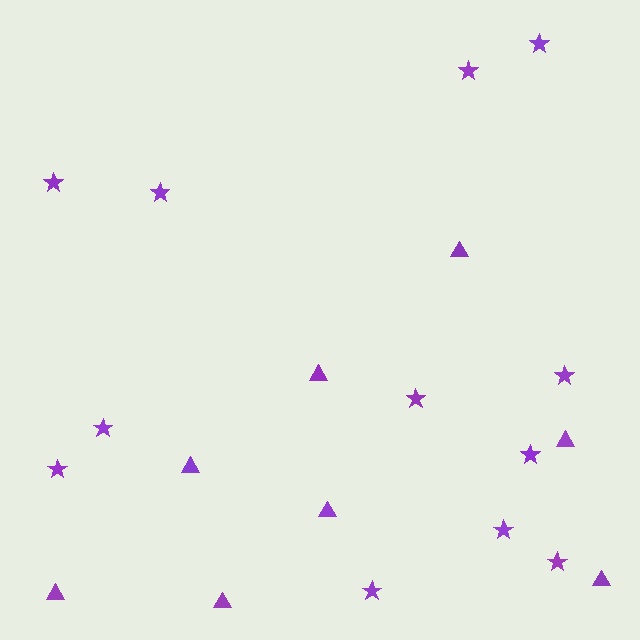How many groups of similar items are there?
There are 2 groups: one group of stars (12) and one group of triangles (8).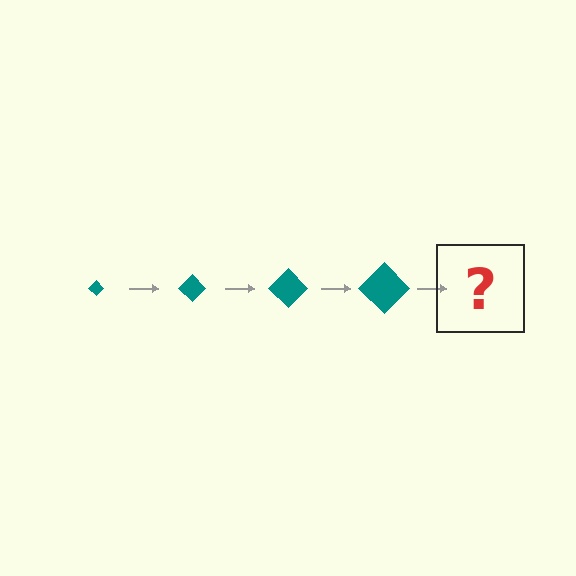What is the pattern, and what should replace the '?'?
The pattern is that the diamond gets progressively larger each step. The '?' should be a teal diamond, larger than the previous one.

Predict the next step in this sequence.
The next step is a teal diamond, larger than the previous one.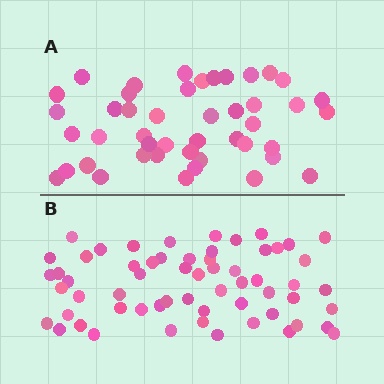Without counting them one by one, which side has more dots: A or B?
Region B (the bottom region) has more dots.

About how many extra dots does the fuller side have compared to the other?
Region B has approximately 15 more dots than region A.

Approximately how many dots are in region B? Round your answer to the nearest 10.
About 60 dots.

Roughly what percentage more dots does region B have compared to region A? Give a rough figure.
About 35% more.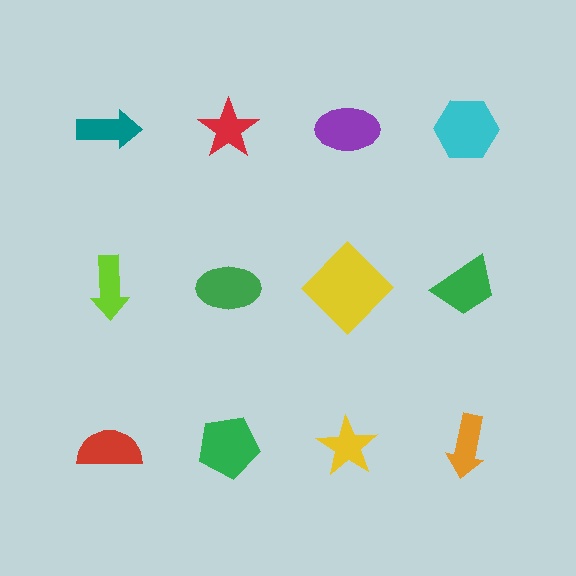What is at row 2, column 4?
A green trapezoid.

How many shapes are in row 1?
4 shapes.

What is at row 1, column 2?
A red star.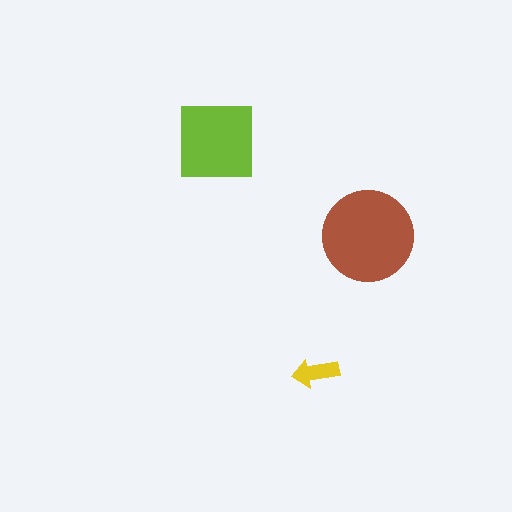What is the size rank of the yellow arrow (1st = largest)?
3rd.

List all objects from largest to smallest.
The brown circle, the lime square, the yellow arrow.